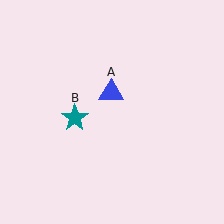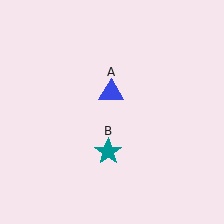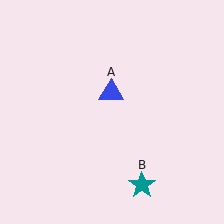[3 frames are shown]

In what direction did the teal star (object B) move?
The teal star (object B) moved down and to the right.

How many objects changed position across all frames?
1 object changed position: teal star (object B).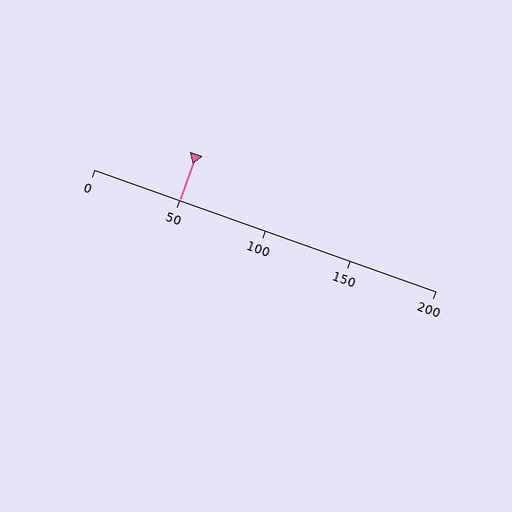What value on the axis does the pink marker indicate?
The marker indicates approximately 50.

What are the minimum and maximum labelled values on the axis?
The axis runs from 0 to 200.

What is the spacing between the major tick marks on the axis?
The major ticks are spaced 50 apart.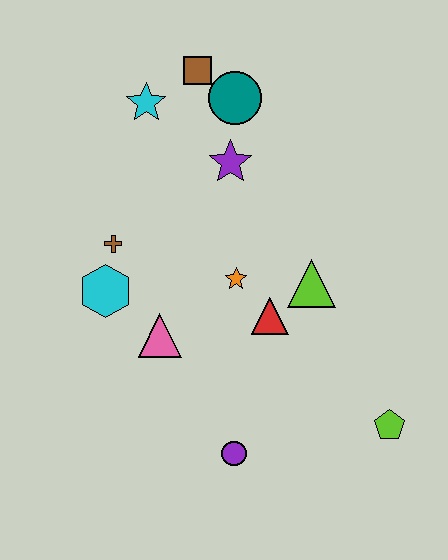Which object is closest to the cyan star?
The brown square is closest to the cyan star.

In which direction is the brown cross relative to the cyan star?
The brown cross is below the cyan star.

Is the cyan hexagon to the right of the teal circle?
No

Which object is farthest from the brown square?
The lime pentagon is farthest from the brown square.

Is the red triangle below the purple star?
Yes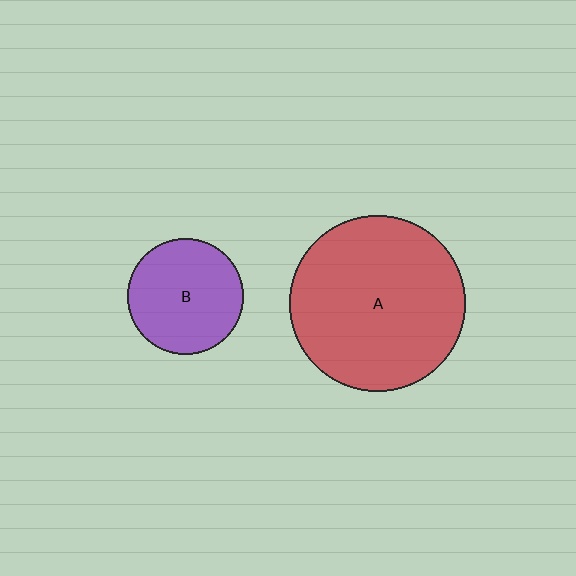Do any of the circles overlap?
No, none of the circles overlap.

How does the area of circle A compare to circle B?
Approximately 2.3 times.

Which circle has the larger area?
Circle A (red).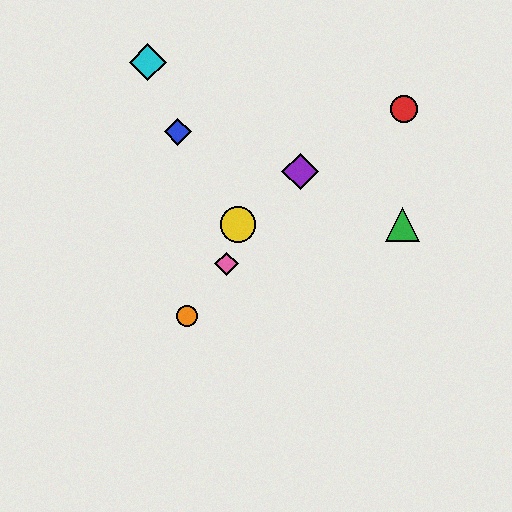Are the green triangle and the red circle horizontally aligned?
No, the green triangle is at y≈225 and the red circle is at y≈109.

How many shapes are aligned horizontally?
2 shapes (the green triangle, the yellow circle) are aligned horizontally.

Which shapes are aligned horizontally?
The green triangle, the yellow circle are aligned horizontally.